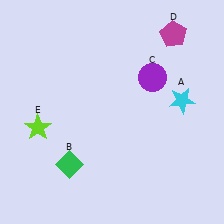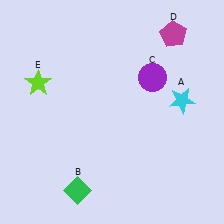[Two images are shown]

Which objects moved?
The objects that moved are: the green diamond (B), the lime star (E).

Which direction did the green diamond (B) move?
The green diamond (B) moved down.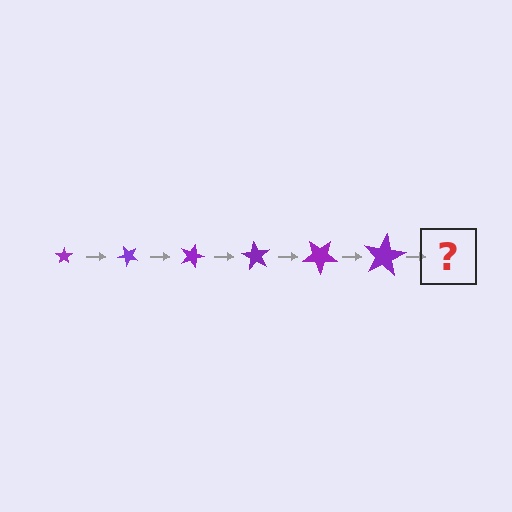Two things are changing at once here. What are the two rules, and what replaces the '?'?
The two rules are that the star grows larger each step and it rotates 45 degrees each step. The '?' should be a star, larger than the previous one and rotated 270 degrees from the start.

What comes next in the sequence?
The next element should be a star, larger than the previous one and rotated 270 degrees from the start.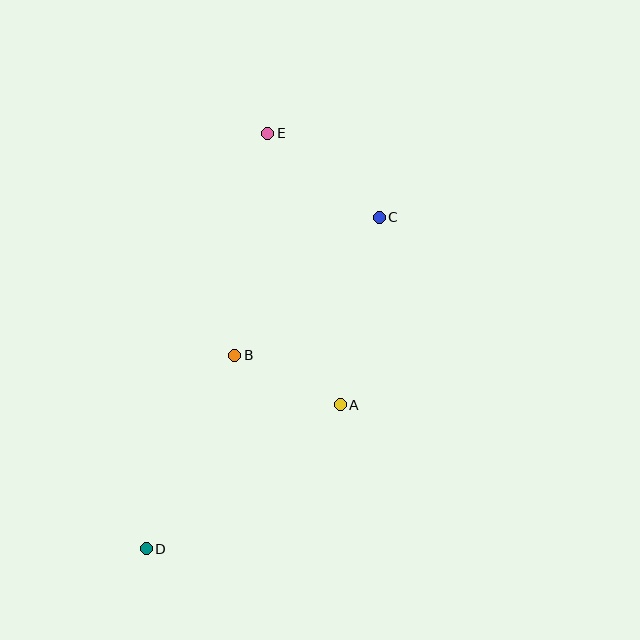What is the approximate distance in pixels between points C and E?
The distance between C and E is approximately 140 pixels.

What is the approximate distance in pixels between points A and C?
The distance between A and C is approximately 192 pixels.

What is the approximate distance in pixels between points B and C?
The distance between B and C is approximately 200 pixels.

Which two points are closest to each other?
Points A and B are closest to each other.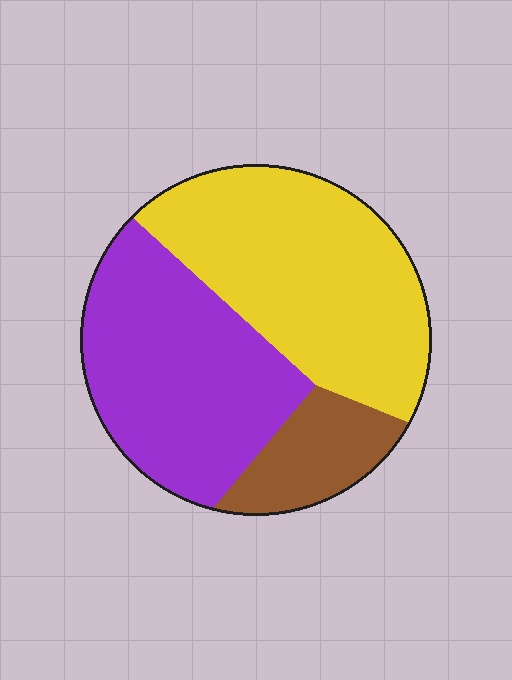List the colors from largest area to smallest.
From largest to smallest: yellow, purple, brown.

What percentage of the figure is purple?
Purple takes up between a quarter and a half of the figure.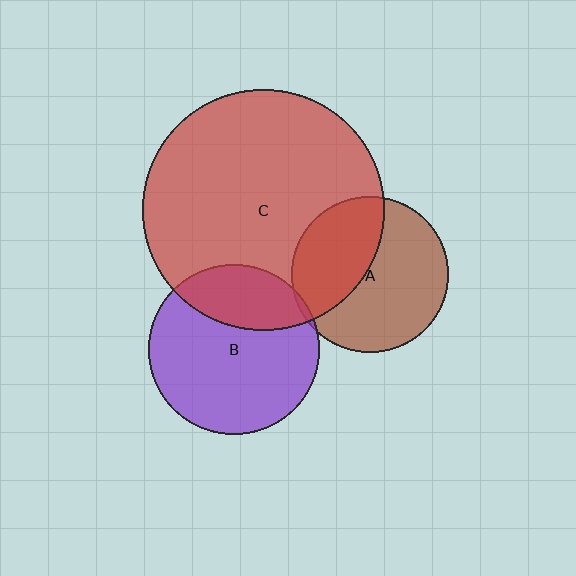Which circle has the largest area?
Circle C (red).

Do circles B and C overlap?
Yes.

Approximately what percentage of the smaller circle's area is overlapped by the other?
Approximately 30%.